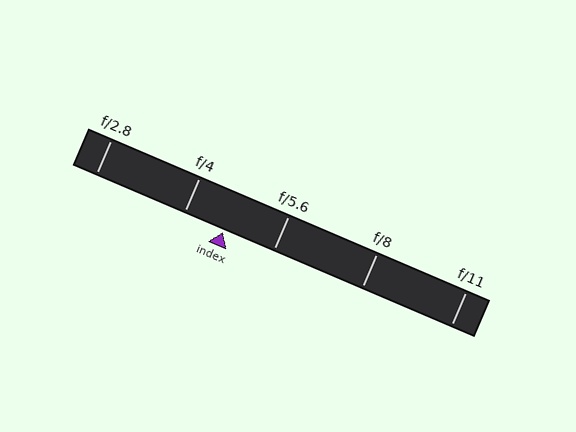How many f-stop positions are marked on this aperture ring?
There are 5 f-stop positions marked.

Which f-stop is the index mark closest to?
The index mark is closest to f/4.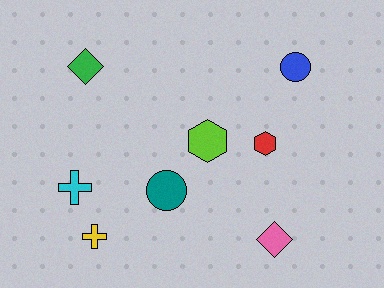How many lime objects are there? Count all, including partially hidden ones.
There is 1 lime object.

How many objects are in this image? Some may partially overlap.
There are 8 objects.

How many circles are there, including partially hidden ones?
There are 2 circles.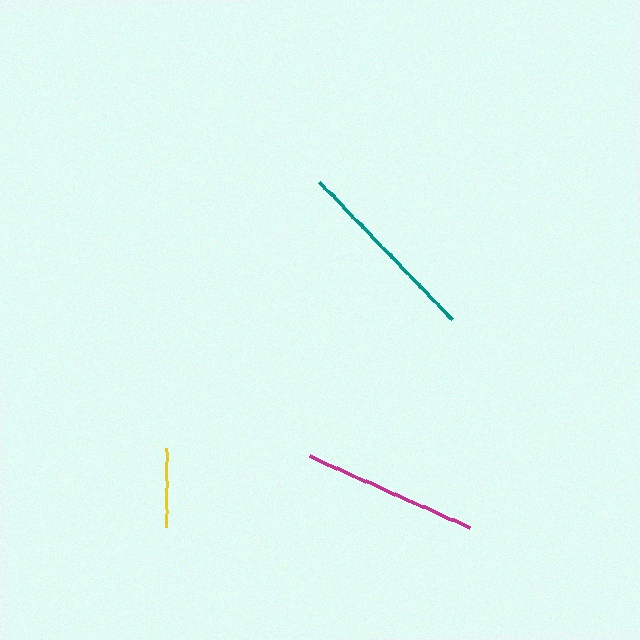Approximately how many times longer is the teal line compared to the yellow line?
The teal line is approximately 2.4 times the length of the yellow line.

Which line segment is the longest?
The teal line is the longest at approximately 191 pixels.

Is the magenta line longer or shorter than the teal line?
The teal line is longer than the magenta line.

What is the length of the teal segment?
The teal segment is approximately 191 pixels long.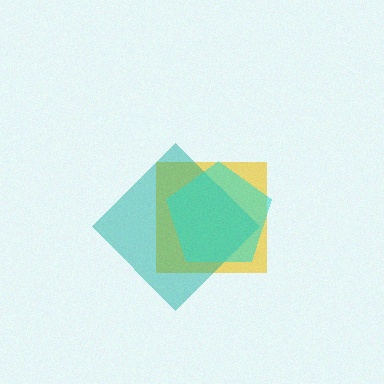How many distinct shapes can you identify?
There are 3 distinct shapes: a yellow square, a teal diamond, a cyan pentagon.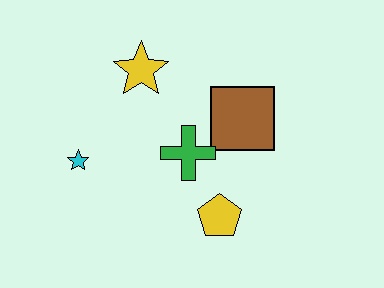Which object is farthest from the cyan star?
The brown square is farthest from the cyan star.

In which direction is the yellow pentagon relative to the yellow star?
The yellow pentagon is below the yellow star.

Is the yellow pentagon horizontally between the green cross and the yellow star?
No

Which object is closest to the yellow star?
The green cross is closest to the yellow star.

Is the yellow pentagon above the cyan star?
No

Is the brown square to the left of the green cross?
No